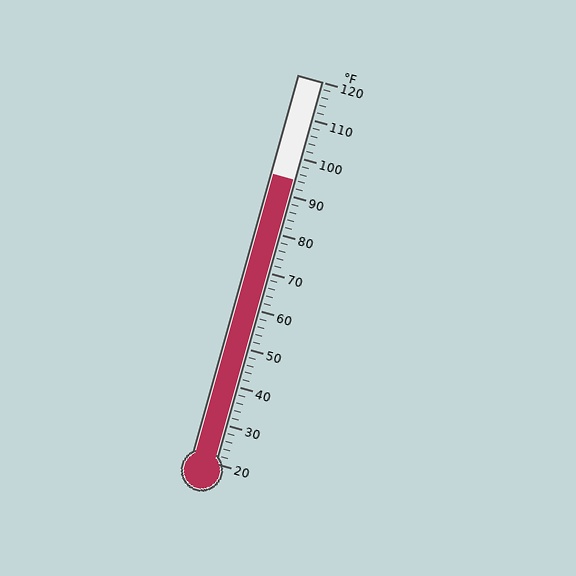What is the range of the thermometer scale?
The thermometer scale ranges from 20°F to 120°F.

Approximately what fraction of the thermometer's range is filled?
The thermometer is filled to approximately 75% of its range.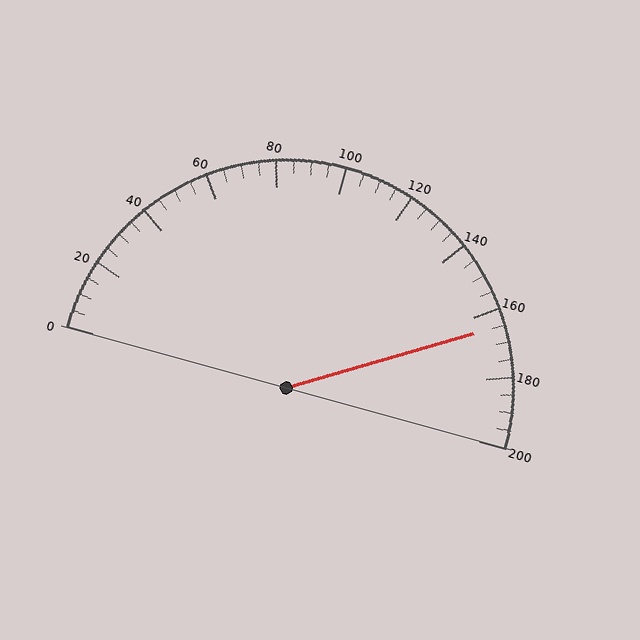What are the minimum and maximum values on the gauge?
The gauge ranges from 0 to 200.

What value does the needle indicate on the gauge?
The needle indicates approximately 165.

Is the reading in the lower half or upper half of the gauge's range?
The reading is in the upper half of the range (0 to 200).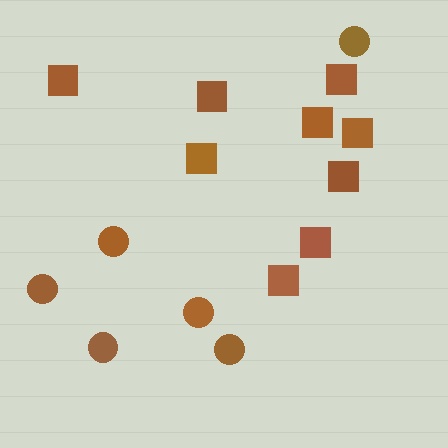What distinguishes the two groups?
There are 2 groups: one group of squares (9) and one group of circles (6).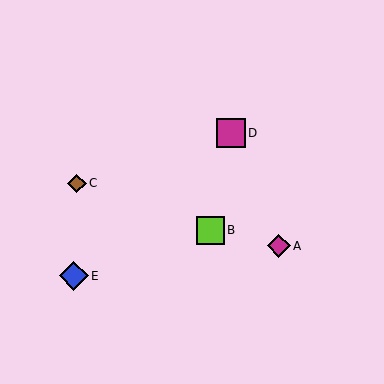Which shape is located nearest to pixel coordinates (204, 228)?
The lime square (labeled B) at (210, 230) is nearest to that location.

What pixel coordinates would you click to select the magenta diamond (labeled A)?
Click at (279, 246) to select the magenta diamond A.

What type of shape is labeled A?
Shape A is a magenta diamond.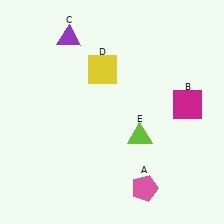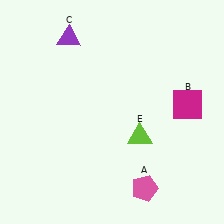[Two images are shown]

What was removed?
The yellow square (D) was removed in Image 2.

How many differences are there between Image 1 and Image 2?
There is 1 difference between the two images.